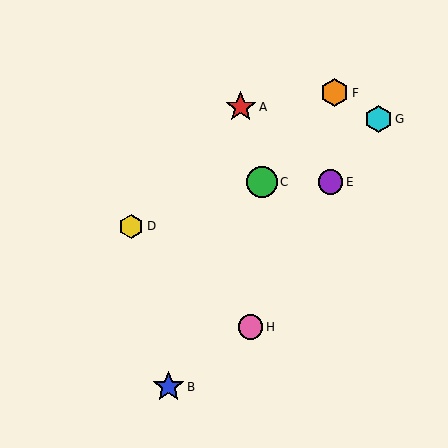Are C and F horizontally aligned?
No, C is at y≈182 and F is at y≈93.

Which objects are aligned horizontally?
Objects C, E are aligned horizontally.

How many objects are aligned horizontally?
2 objects (C, E) are aligned horizontally.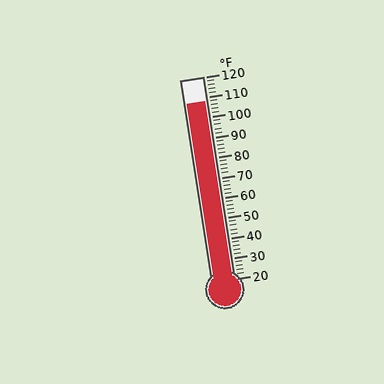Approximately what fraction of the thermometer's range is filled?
The thermometer is filled to approximately 90% of its range.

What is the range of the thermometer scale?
The thermometer scale ranges from 20°F to 120°F.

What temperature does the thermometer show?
The thermometer shows approximately 108°F.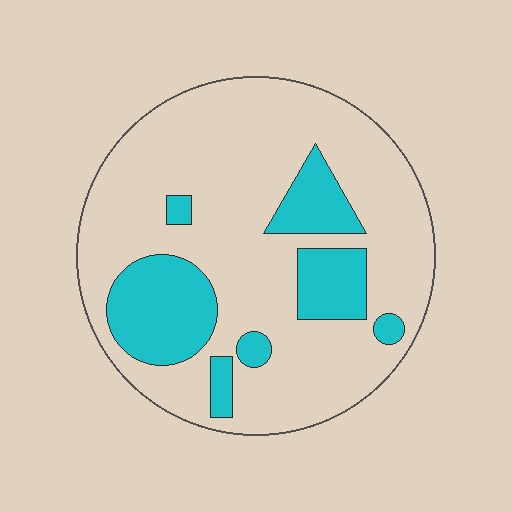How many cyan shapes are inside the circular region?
7.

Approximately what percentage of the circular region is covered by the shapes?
Approximately 25%.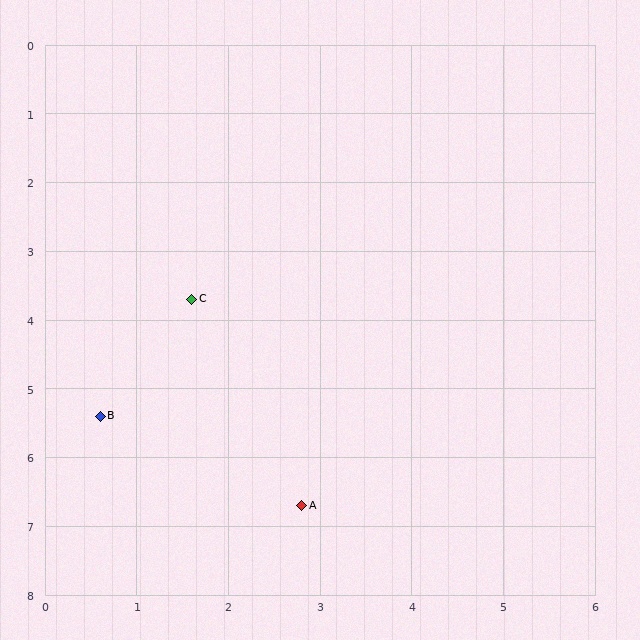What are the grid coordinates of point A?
Point A is at approximately (2.8, 6.7).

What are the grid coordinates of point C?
Point C is at approximately (1.6, 3.7).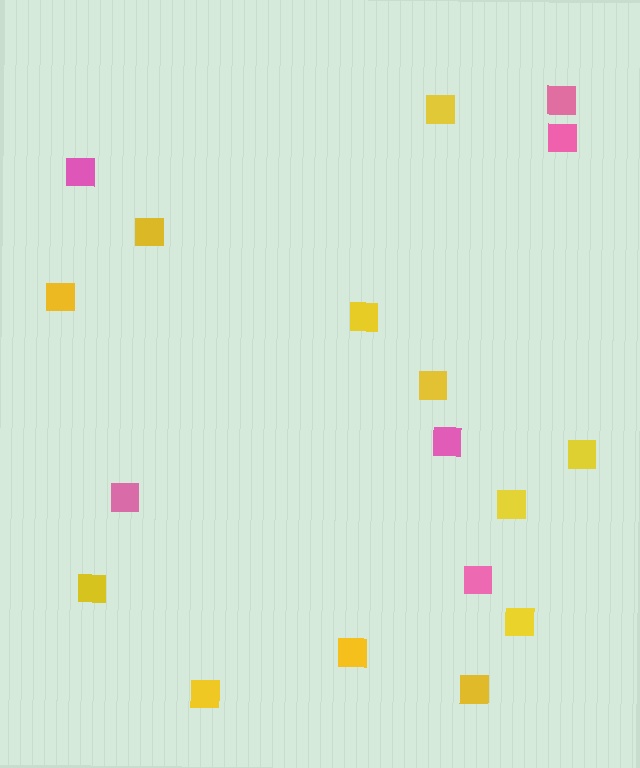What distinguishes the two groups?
There are 2 groups: one group of yellow squares (12) and one group of pink squares (6).